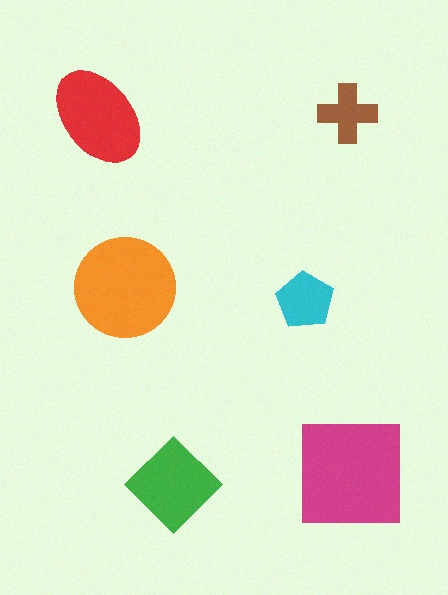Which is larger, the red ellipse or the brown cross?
The red ellipse.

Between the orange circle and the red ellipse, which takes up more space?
The orange circle.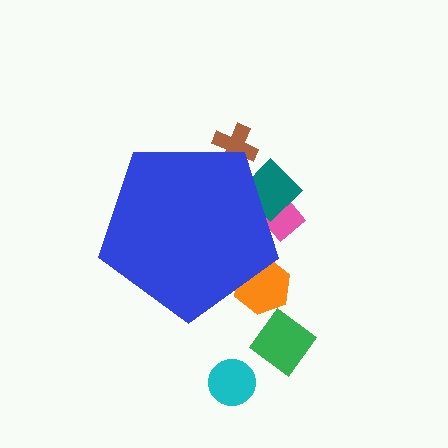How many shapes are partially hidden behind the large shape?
4 shapes are partially hidden.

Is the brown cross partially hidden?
Yes, the brown cross is partially hidden behind the blue pentagon.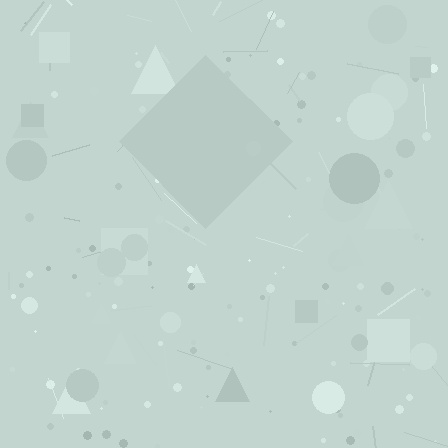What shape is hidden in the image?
A diamond is hidden in the image.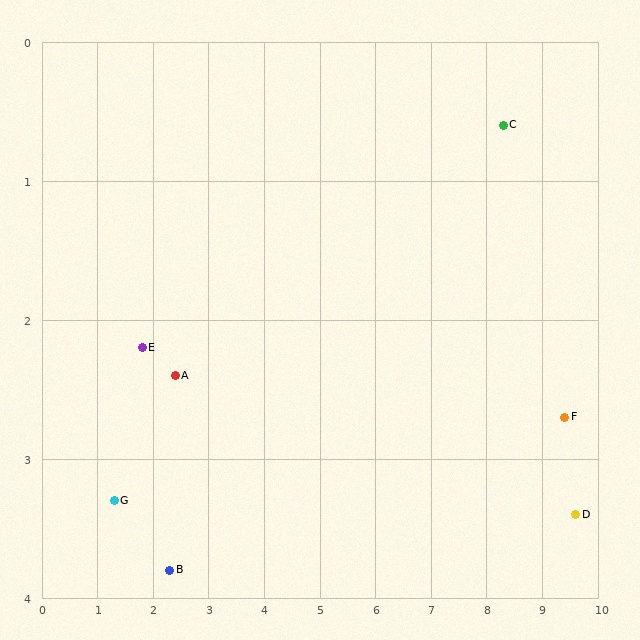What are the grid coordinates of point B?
Point B is at approximately (2.3, 3.8).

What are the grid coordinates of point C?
Point C is at approximately (8.3, 0.6).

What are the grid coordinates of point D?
Point D is at approximately (9.6, 3.4).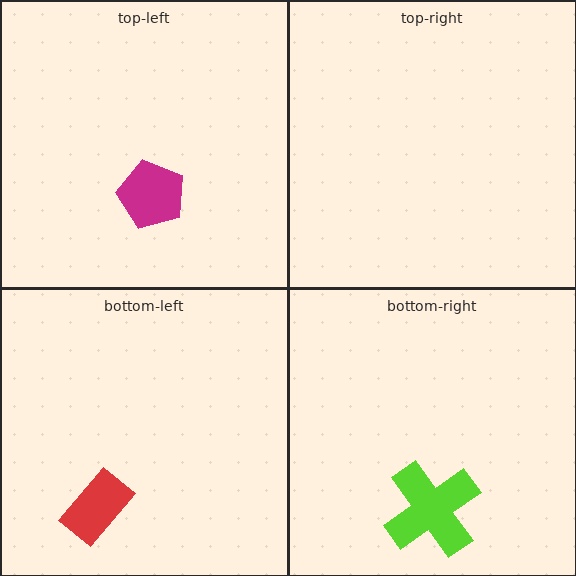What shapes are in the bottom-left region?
The red rectangle.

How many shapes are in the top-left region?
1.